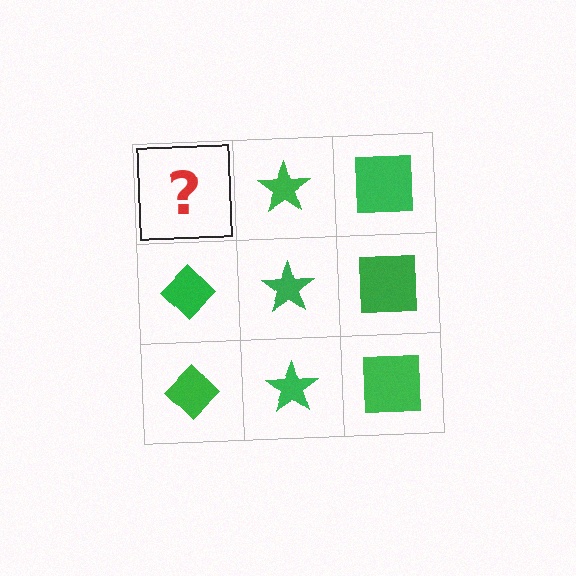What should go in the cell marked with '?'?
The missing cell should contain a green diamond.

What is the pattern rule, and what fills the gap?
The rule is that each column has a consistent shape. The gap should be filled with a green diamond.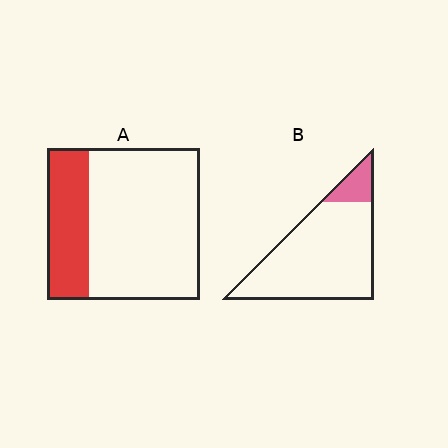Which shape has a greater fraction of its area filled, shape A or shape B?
Shape A.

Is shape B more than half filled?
No.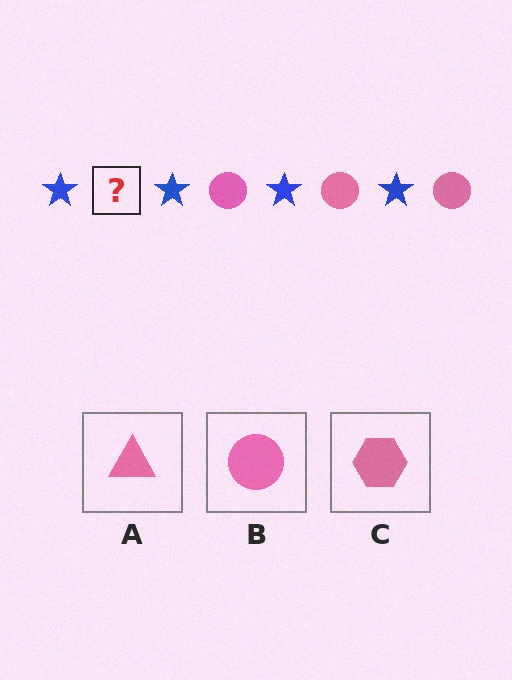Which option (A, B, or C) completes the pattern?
B.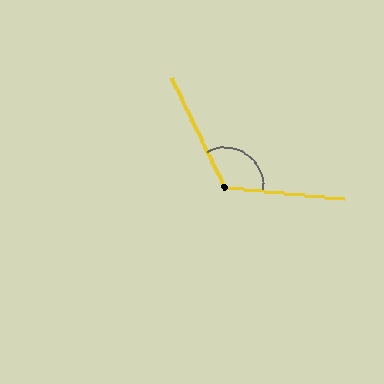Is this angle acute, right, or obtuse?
It is obtuse.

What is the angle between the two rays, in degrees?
Approximately 122 degrees.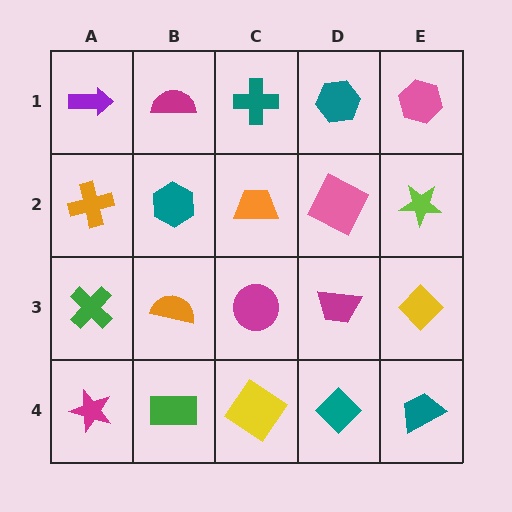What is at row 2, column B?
A teal hexagon.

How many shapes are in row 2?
5 shapes.